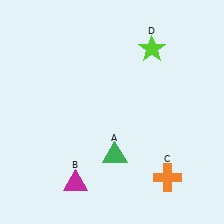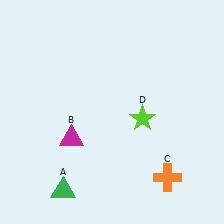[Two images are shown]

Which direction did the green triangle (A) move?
The green triangle (A) moved left.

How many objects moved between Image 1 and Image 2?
3 objects moved between the two images.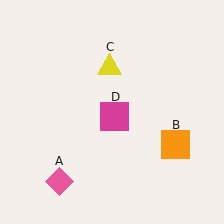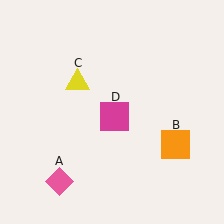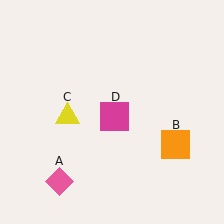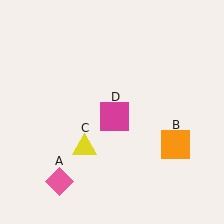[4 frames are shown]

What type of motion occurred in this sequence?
The yellow triangle (object C) rotated counterclockwise around the center of the scene.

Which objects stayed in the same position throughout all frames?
Pink diamond (object A) and orange square (object B) and magenta square (object D) remained stationary.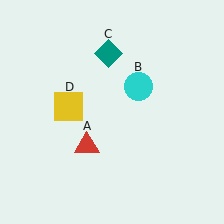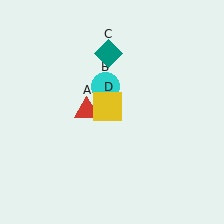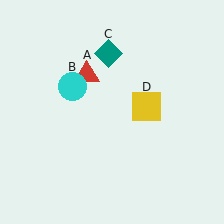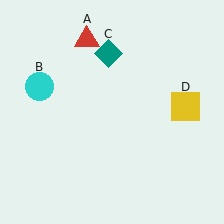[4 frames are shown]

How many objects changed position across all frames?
3 objects changed position: red triangle (object A), cyan circle (object B), yellow square (object D).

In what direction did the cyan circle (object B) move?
The cyan circle (object B) moved left.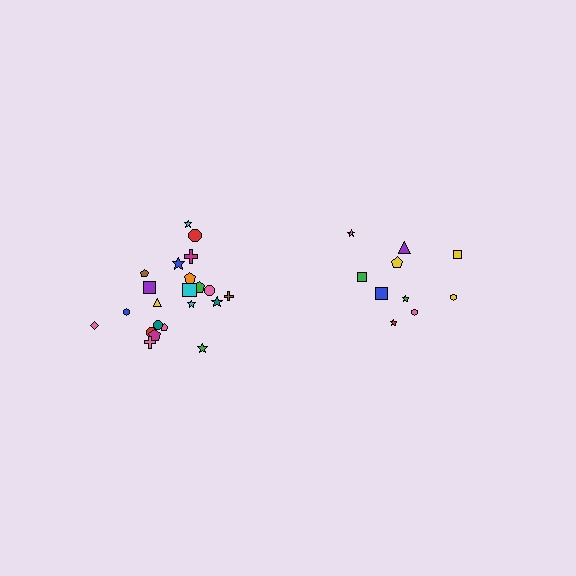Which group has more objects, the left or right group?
The left group.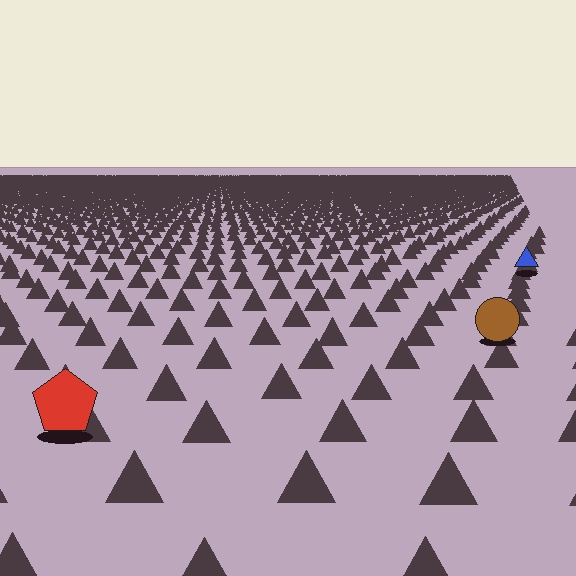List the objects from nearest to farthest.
From nearest to farthest: the red pentagon, the brown circle, the blue triangle.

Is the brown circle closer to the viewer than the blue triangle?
Yes. The brown circle is closer — you can tell from the texture gradient: the ground texture is coarser near it.